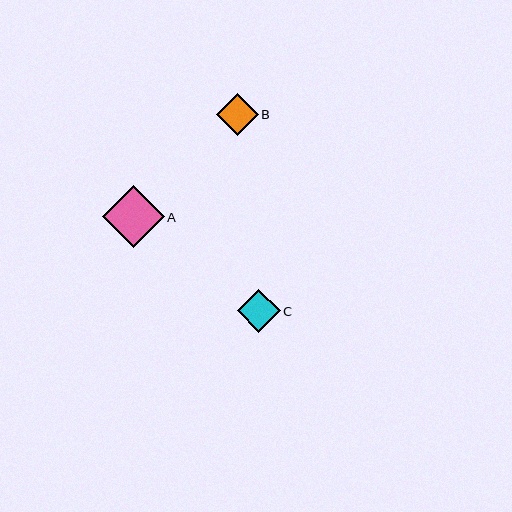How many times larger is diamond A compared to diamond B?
Diamond A is approximately 1.5 times the size of diamond B.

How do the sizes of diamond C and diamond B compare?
Diamond C and diamond B are approximately the same size.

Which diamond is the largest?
Diamond A is the largest with a size of approximately 62 pixels.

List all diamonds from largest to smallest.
From largest to smallest: A, C, B.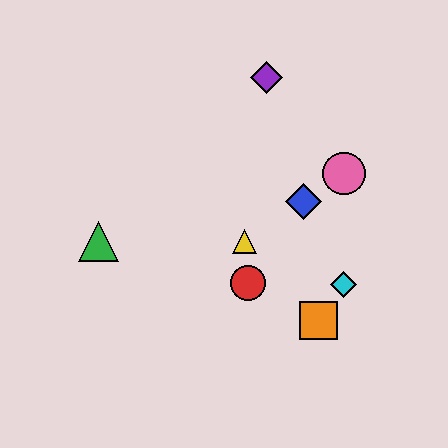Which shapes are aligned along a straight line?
The blue diamond, the yellow triangle, the pink circle are aligned along a straight line.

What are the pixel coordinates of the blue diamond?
The blue diamond is at (304, 201).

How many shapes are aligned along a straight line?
3 shapes (the blue diamond, the yellow triangle, the pink circle) are aligned along a straight line.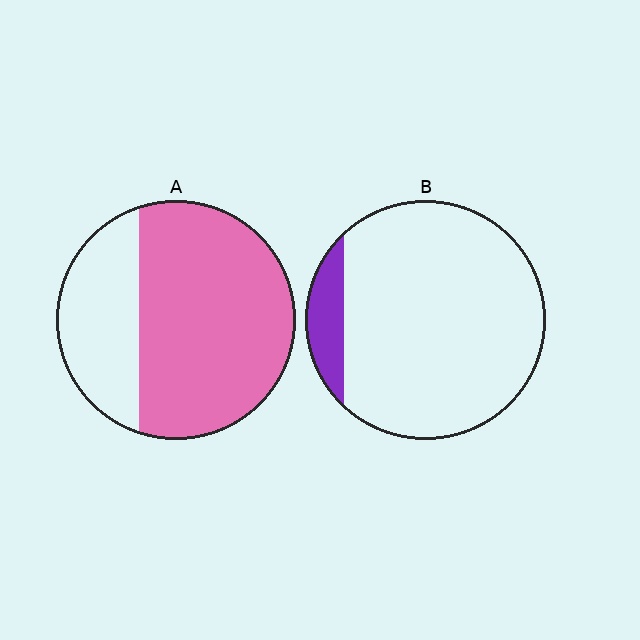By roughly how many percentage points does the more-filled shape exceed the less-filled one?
By roughly 60 percentage points (A over B).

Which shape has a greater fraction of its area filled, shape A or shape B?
Shape A.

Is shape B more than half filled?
No.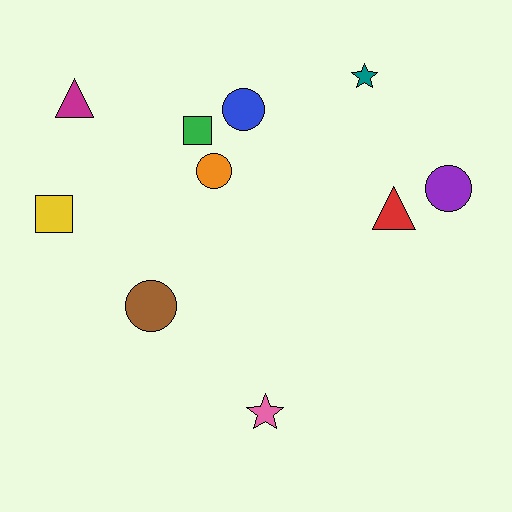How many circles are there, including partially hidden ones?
There are 4 circles.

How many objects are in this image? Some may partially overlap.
There are 10 objects.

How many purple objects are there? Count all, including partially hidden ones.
There is 1 purple object.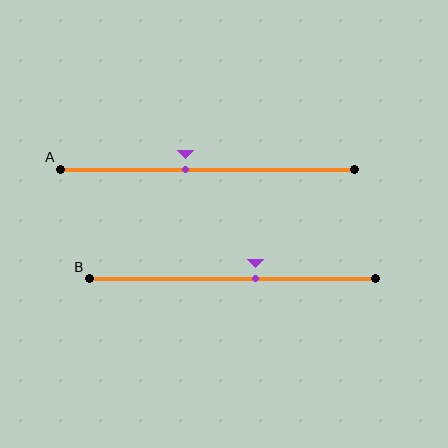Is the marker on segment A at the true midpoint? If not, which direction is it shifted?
No, the marker on segment A is shifted to the left by about 7% of the segment length.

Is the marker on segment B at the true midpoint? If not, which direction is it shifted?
No, the marker on segment B is shifted to the right by about 8% of the segment length.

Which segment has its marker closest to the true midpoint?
Segment A has its marker closest to the true midpoint.